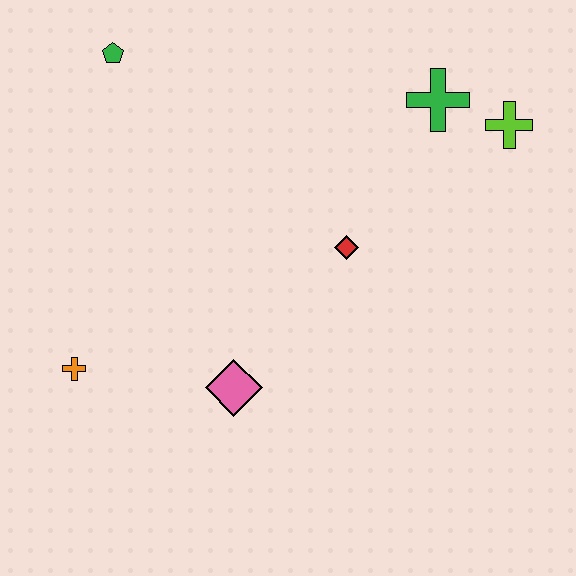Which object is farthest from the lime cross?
The orange cross is farthest from the lime cross.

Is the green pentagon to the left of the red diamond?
Yes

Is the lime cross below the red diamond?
No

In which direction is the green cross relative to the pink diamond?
The green cross is above the pink diamond.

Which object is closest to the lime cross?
The green cross is closest to the lime cross.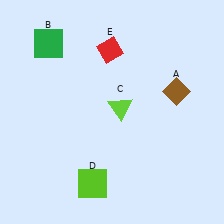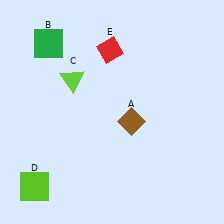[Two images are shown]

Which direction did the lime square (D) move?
The lime square (D) moved left.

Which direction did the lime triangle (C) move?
The lime triangle (C) moved left.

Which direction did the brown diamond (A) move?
The brown diamond (A) moved left.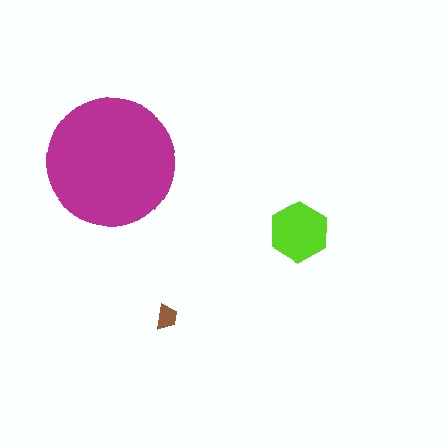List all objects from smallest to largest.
The brown trapezoid, the lime hexagon, the magenta circle.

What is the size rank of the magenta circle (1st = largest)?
1st.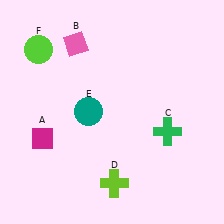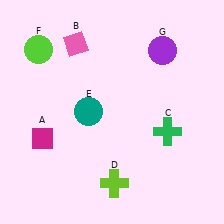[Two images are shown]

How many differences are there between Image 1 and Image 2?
There is 1 difference between the two images.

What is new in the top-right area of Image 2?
A purple circle (G) was added in the top-right area of Image 2.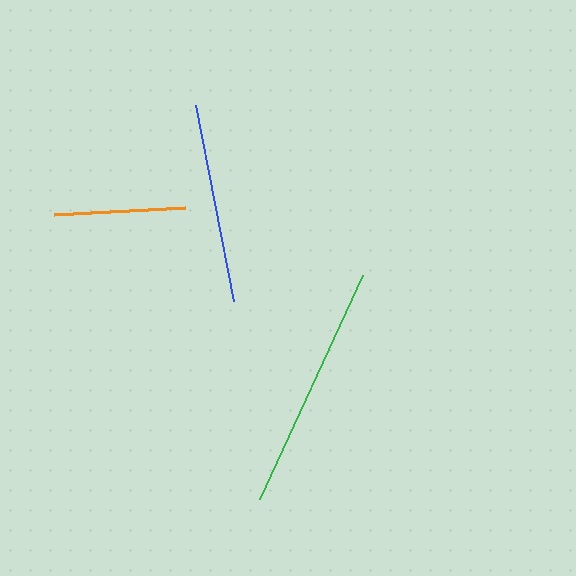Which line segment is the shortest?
The orange line is the shortest at approximately 131 pixels.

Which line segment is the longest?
The green line is the longest at approximately 247 pixels.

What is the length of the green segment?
The green segment is approximately 247 pixels long.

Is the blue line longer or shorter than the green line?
The green line is longer than the blue line.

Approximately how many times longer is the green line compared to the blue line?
The green line is approximately 1.2 times the length of the blue line.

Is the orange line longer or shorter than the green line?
The green line is longer than the orange line.